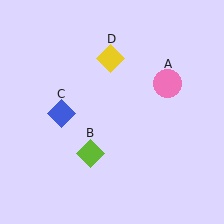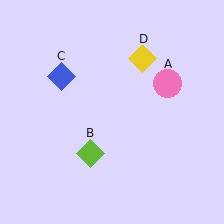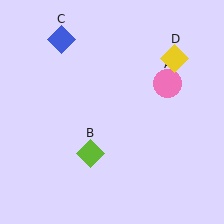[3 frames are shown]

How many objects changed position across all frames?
2 objects changed position: blue diamond (object C), yellow diamond (object D).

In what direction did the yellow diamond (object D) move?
The yellow diamond (object D) moved right.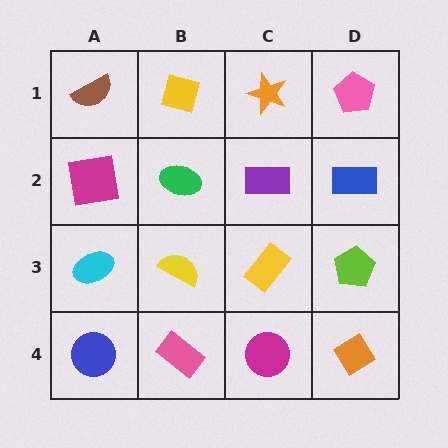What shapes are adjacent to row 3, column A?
A magenta square (row 2, column A), a blue circle (row 4, column A), a yellow semicircle (row 3, column B).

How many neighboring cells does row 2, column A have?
3.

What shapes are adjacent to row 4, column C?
A yellow rectangle (row 3, column C), a pink rectangle (row 4, column B), an orange diamond (row 4, column D).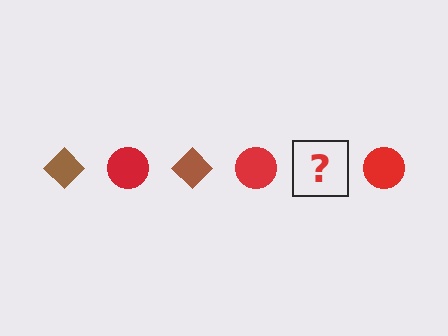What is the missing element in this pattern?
The missing element is a brown diamond.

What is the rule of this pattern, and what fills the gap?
The rule is that the pattern alternates between brown diamond and red circle. The gap should be filled with a brown diamond.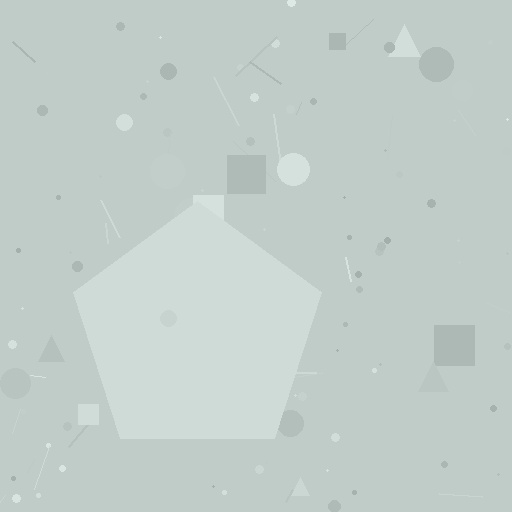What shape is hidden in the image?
A pentagon is hidden in the image.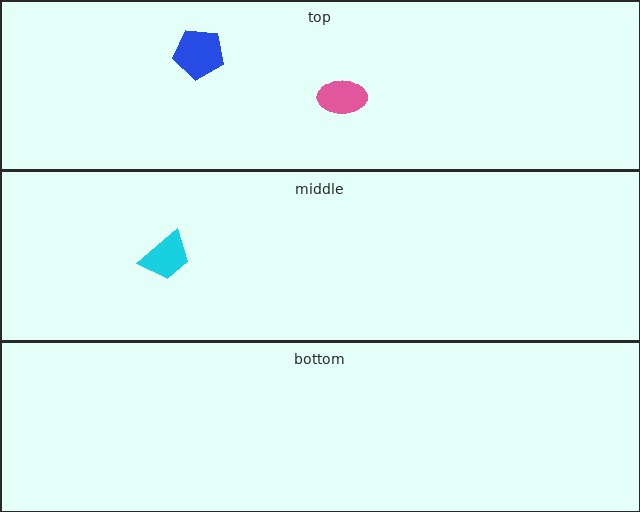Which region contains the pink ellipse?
The top region.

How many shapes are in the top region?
2.